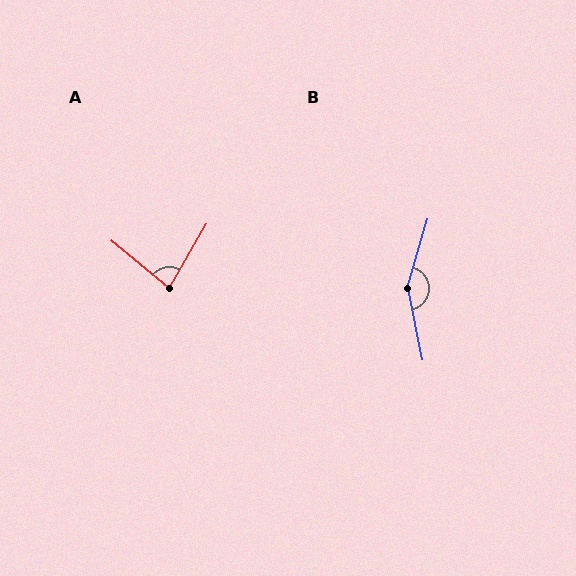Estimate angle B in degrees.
Approximately 152 degrees.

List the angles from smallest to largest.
A (80°), B (152°).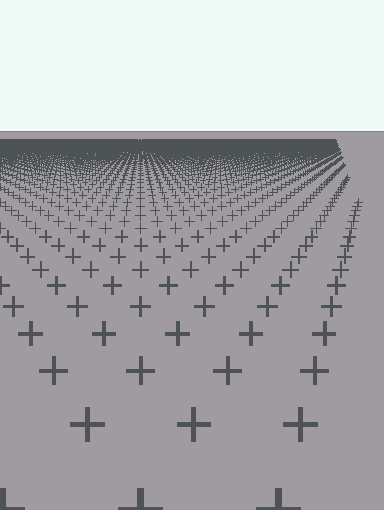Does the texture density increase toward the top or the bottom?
Density increases toward the top.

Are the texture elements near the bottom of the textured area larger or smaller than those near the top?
Larger. Near the bottom, elements are closer to the viewer and appear at a bigger on-screen size.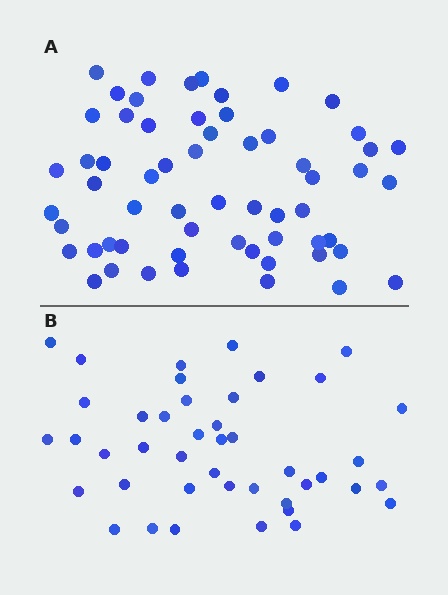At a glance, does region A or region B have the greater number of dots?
Region A (the top region) has more dots.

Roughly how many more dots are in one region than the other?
Region A has approximately 15 more dots than region B.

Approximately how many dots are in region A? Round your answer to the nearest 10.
About 60 dots.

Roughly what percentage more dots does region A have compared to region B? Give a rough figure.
About 40% more.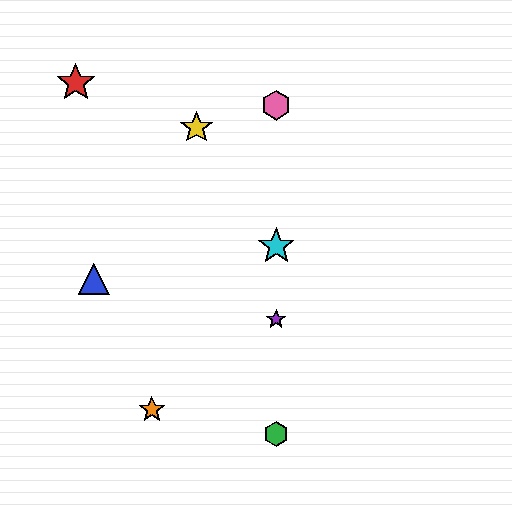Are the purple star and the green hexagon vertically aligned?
Yes, both are at x≈276.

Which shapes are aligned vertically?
The green hexagon, the purple star, the cyan star, the pink hexagon are aligned vertically.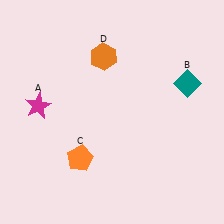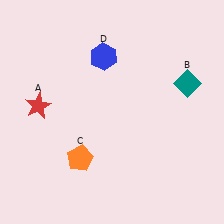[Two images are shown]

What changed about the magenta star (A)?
In Image 1, A is magenta. In Image 2, it changed to red.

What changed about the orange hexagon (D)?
In Image 1, D is orange. In Image 2, it changed to blue.